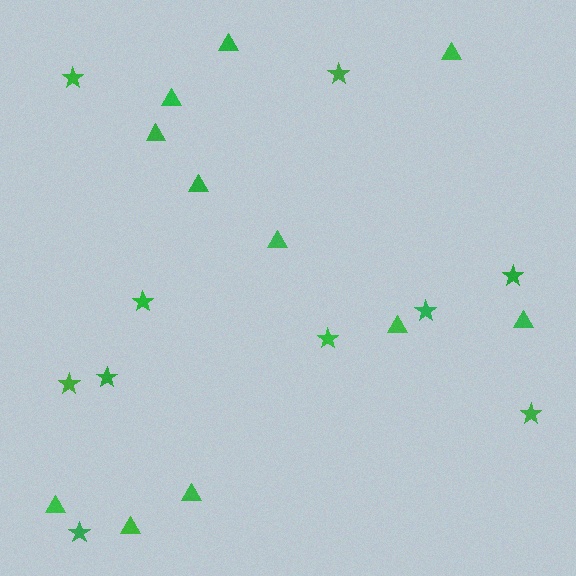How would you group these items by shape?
There are 2 groups: one group of stars (10) and one group of triangles (11).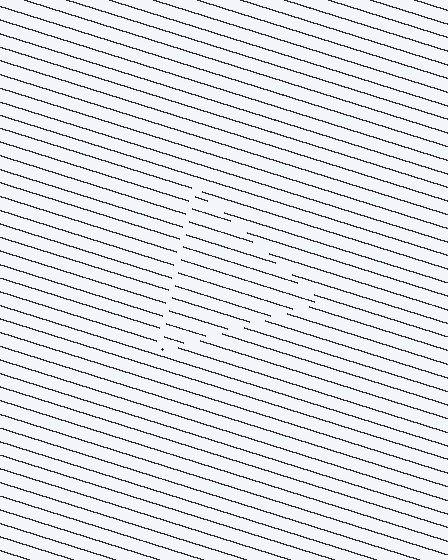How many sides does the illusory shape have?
3 sides — the line-ends trace a triangle.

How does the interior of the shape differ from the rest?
The interior of the shape contains the same grating, shifted by half a period — the contour is defined by the phase discontinuity where line-ends from the inner and outer gratings abut.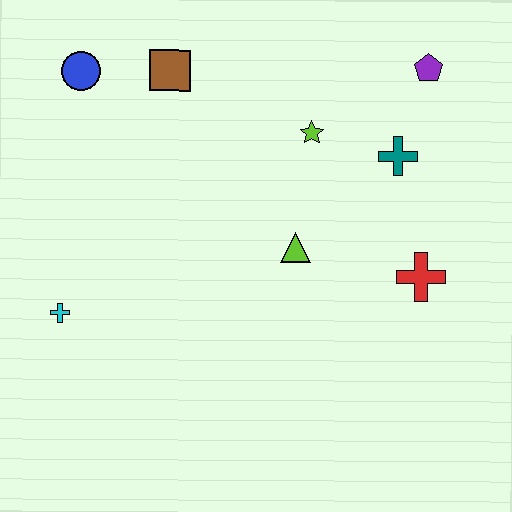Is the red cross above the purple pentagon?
No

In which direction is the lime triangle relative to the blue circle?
The lime triangle is to the right of the blue circle.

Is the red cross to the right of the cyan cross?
Yes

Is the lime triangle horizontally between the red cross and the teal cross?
No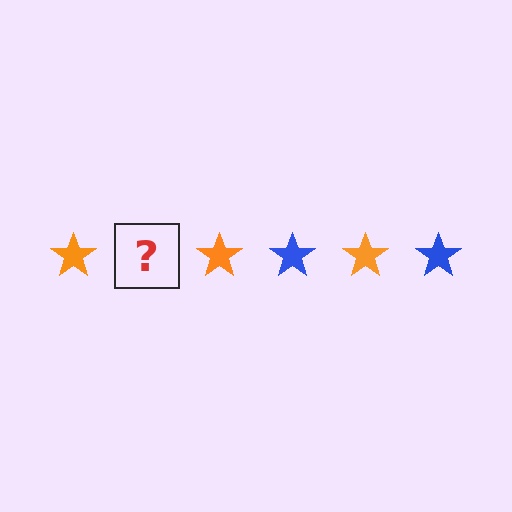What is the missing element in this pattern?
The missing element is a blue star.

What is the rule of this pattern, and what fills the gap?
The rule is that the pattern cycles through orange, blue stars. The gap should be filled with a blue star.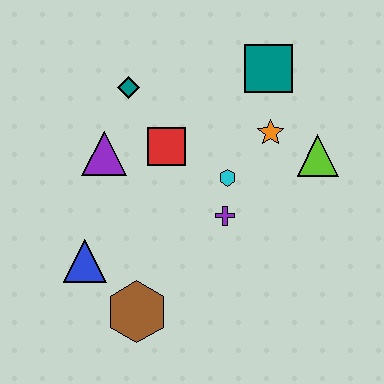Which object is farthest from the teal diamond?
The brown hexagon is farthest from the teal diamond.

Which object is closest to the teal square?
The orange star is closest to the teal square.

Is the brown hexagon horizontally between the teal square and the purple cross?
No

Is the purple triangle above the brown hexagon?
Yes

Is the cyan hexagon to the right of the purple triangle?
Yes